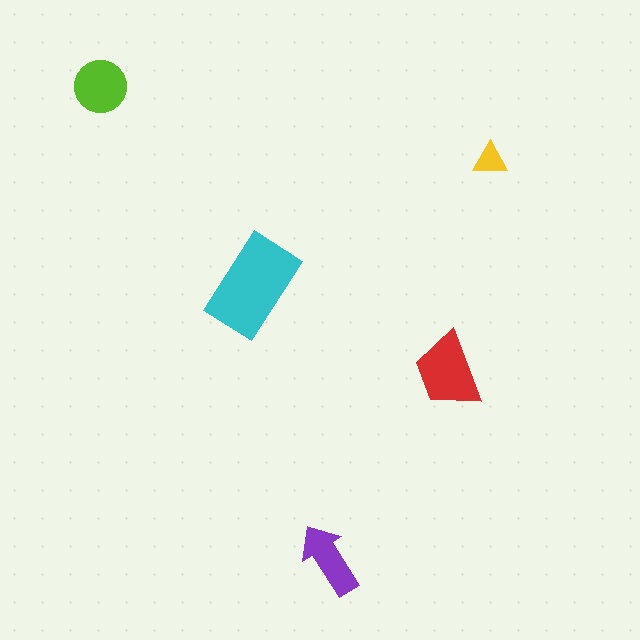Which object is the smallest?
The yellow triangle.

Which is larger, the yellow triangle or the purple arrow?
The purple arrow.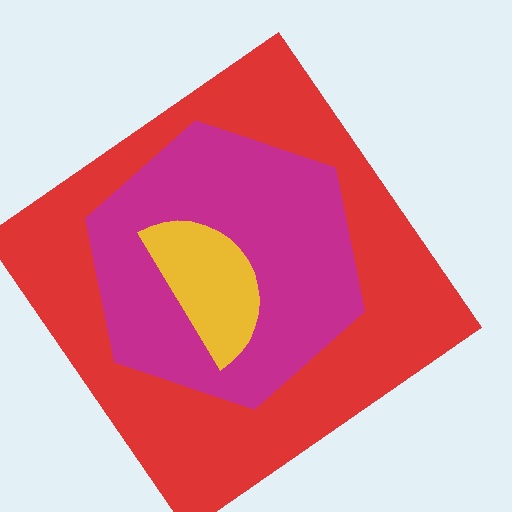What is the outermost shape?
The red diamond.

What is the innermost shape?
The yellow semicircle.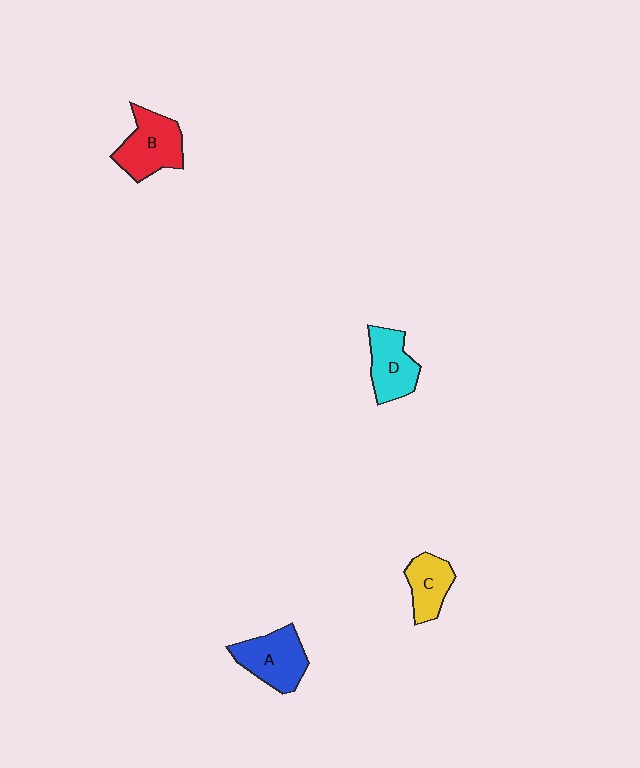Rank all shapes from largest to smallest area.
From largest to smallest: B (red), A (blue), D (cyan), C (yellow).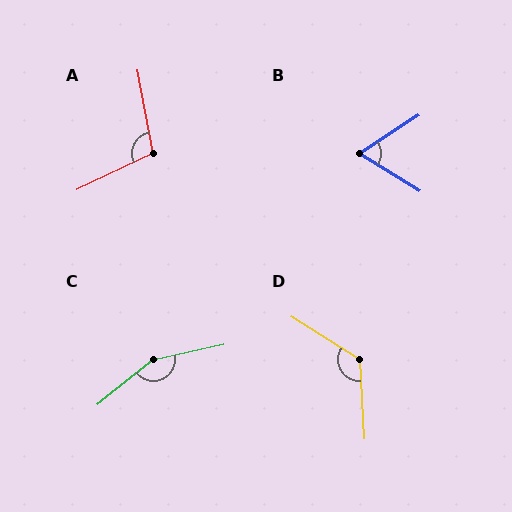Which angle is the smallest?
B, at approximately 65 degrees.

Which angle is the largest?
C, at approximately 153 degrees.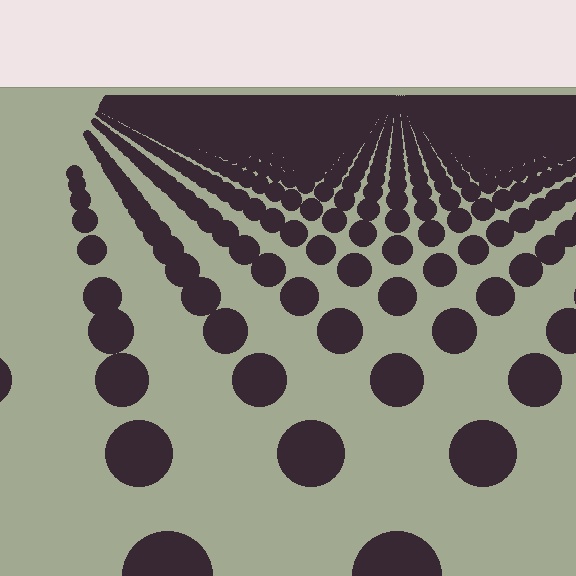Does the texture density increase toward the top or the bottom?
Density increases toward the top.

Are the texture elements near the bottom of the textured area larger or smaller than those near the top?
Larger. Near the bottom, elements are closer to the viewer and appear at a bigger on-screen size.